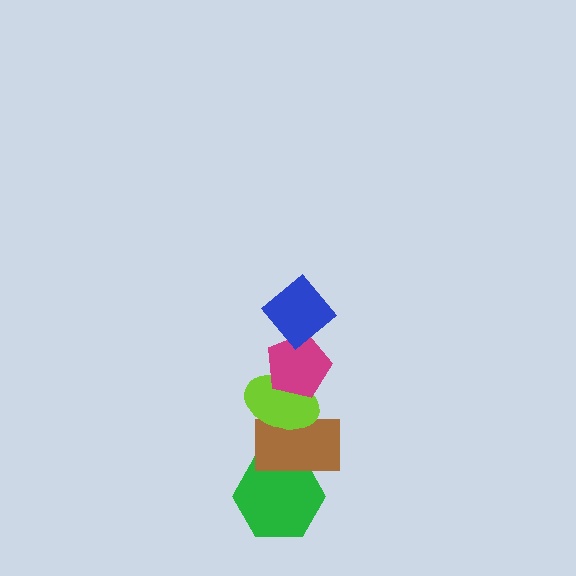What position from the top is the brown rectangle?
The brown rectangle is 4th from the top.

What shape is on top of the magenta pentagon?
The blue diamond is on top of the magenta pentagon.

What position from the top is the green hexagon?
The green hexagon is 5th from the top.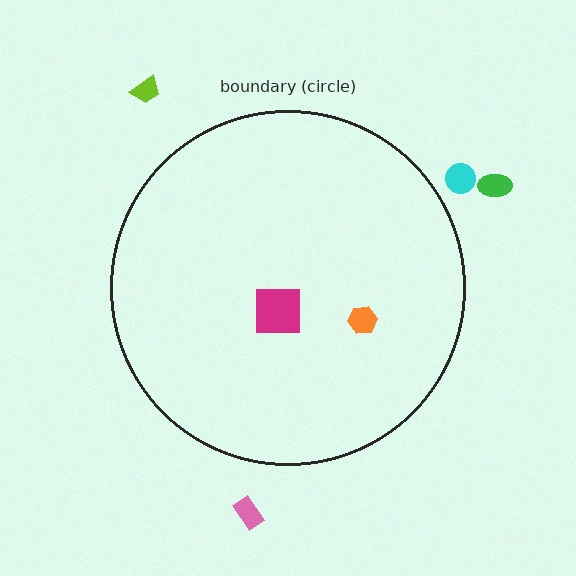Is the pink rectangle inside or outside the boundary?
Outside.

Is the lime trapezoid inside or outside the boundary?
Outside.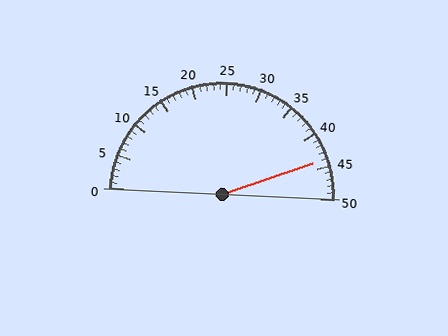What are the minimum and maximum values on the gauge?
The gauge ranges from 0 to 50.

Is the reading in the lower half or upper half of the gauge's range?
The reading is in the upper half of the range (0 to 50).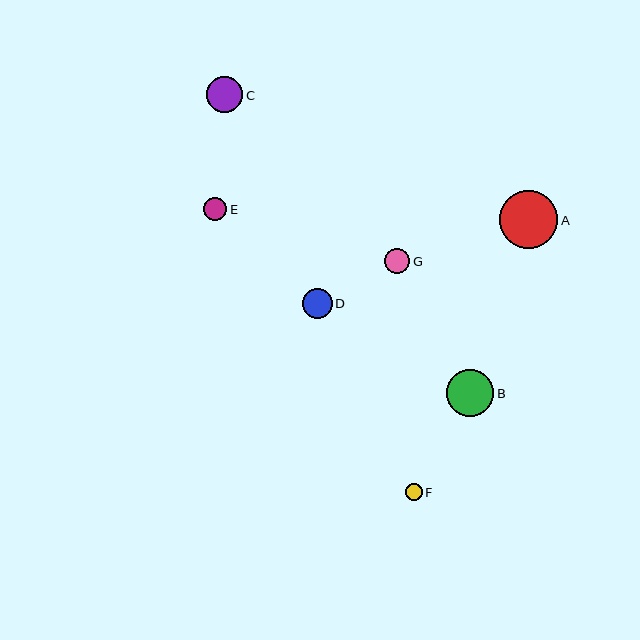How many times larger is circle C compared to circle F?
Circle C is approximately 2.2 times the size of circle F.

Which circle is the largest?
Circle A is the largest with a size of approximately 58 pixels.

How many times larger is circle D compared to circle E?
Circle D is approximately 1.3 times the size of circle E.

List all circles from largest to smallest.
From largest to smallest: A, B, C, D, G, E, F.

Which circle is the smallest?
Circle F is the smallest with a size of approximately 17 pixels.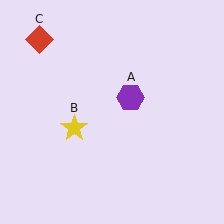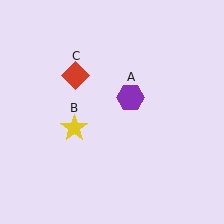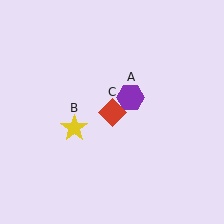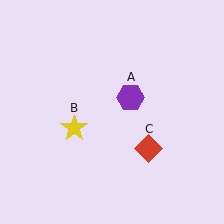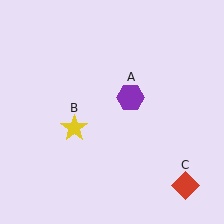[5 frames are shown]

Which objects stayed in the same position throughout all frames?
Purple hexagon (object A) and yellow star (object B) remained stationary.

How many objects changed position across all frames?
1 object changed position: red diamond (object C).